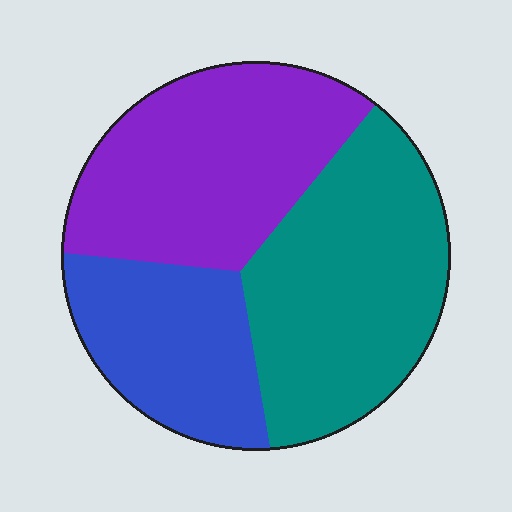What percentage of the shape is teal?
Teal takes up between a quarter and a half of the shape.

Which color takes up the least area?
Blue, at roughly 25%.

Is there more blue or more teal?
Teal.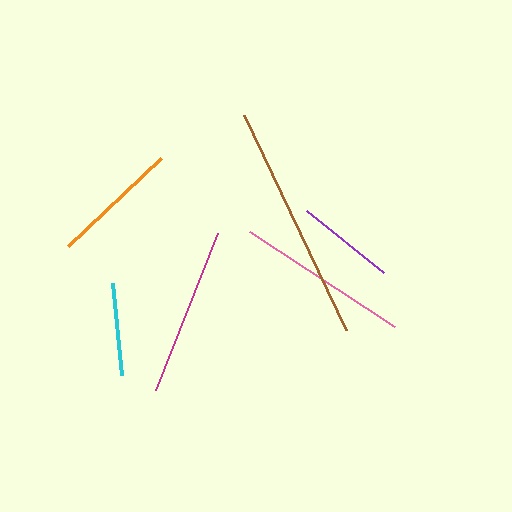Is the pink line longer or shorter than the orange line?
The pink line is longer than the orange line.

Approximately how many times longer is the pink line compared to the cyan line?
The pink line is approximately 1.9 times the length of the cyan line.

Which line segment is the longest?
The brown line is the longest at approximately 238 pixels.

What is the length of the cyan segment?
The cyan segment is approximately 92 pixels long.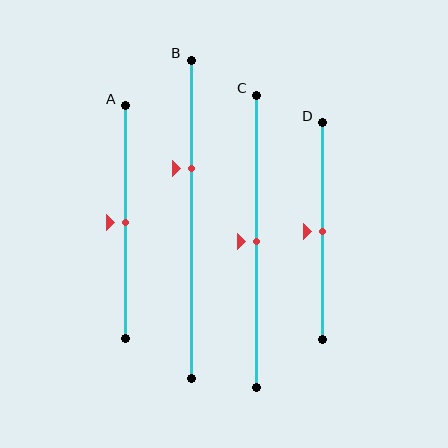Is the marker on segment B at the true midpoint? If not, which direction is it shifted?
No, the marker on segment B is shifted upward by about 16% of the segment length.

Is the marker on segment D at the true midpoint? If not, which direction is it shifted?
Yes, the marker on segment D is at the true midpoint.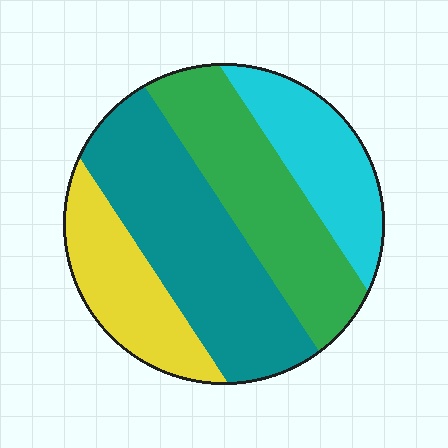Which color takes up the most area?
Teal, at roughly 35%.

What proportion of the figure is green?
Green takes up about one quarter (1/4) of the figure.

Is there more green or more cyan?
Green.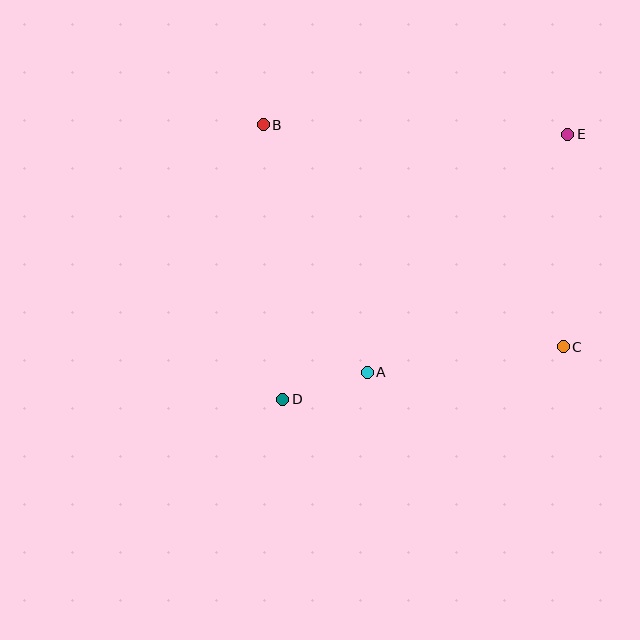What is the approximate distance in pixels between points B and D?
The distance between B and D is approximately 275 pixels.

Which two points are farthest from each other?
Points D and E are farthest from each other.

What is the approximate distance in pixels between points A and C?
The distance between A and C is approximately 198 pixels.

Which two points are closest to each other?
Points A and D are closest to each other.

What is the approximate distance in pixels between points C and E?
The distance between C and E is approximately 212 pixels.